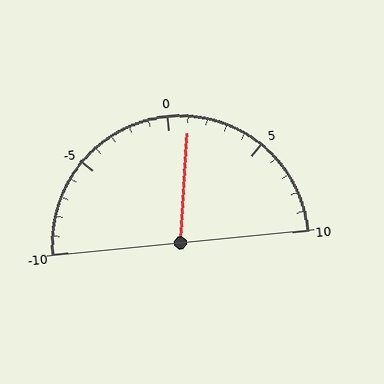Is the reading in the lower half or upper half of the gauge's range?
The reading is in the upper half of the range (-10 to 10).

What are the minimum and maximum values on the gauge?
The gauge ranges from -10 to 10.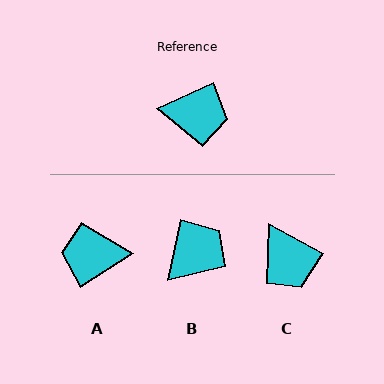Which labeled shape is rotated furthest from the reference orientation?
A, about 172 degrees away.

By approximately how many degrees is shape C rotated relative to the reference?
Approximately 54 degrees clockwise.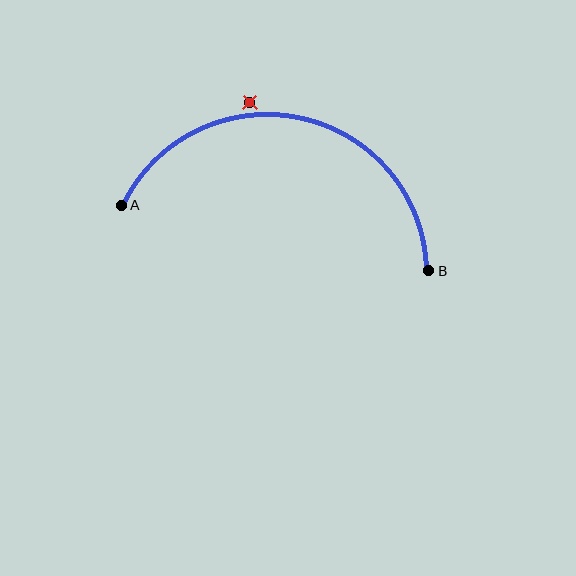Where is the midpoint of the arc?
The arc midpoint is the point on the curve farthest from the straight line joining A and B. It sits above that line.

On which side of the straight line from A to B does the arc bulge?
The arc bulges above the straight line connecting A and B.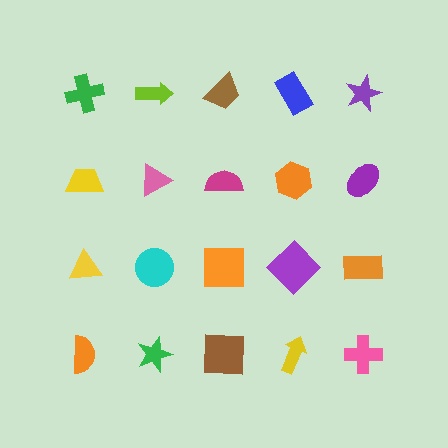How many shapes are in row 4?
5 shapes.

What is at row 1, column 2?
A lime arrow.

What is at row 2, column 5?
A purple ellipse.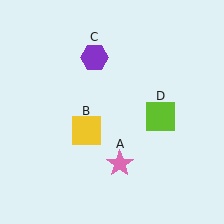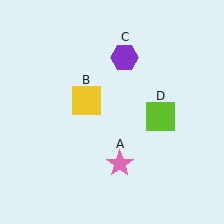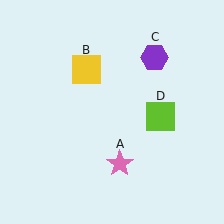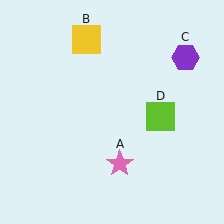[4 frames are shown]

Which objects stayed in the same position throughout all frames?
Pink star (object A) and lime square (object D) remained stationary.